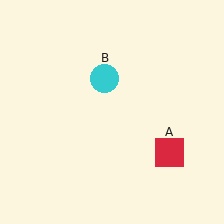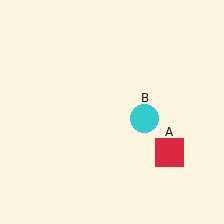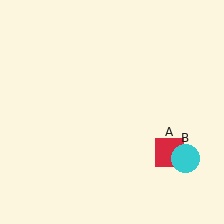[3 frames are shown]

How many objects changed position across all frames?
1 object changed position: cyan circle (object B).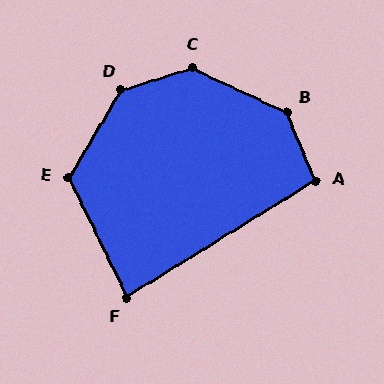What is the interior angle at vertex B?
Approximately 137 degrees (obtuse).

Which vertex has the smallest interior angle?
F, at approximately 84 degrees.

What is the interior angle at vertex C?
Approximately 138 degrees (obtuse).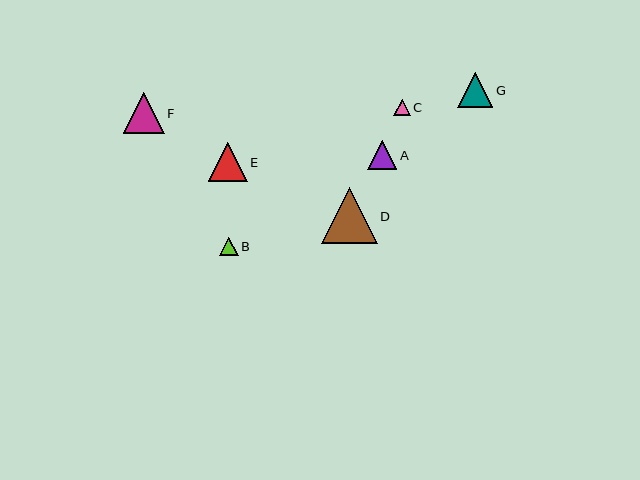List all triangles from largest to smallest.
From largest to smallest: D, F, E, G, A, B, C.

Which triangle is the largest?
Triangle D is the largest with a size of approximately 56 pixels.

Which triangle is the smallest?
Triangle C is the smallest with a size of approximately 16 pixels.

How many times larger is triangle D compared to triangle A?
Triangle D is approximately 2.0 times the size of triangle A.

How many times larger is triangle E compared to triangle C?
Triangle E is approximately 2.4 times the size of triangle C.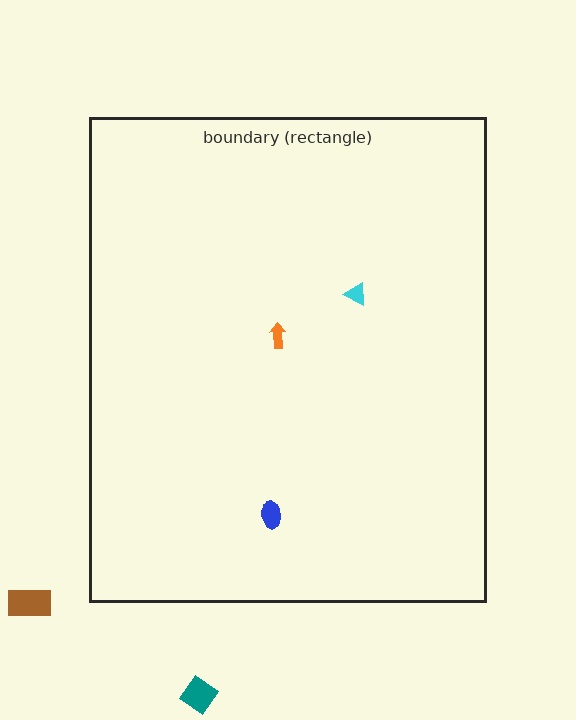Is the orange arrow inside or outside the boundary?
Inside.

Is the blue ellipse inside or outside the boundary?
Inside.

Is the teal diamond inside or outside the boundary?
Outside.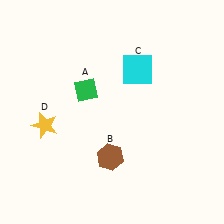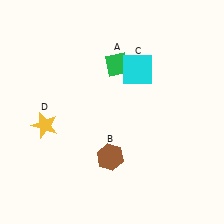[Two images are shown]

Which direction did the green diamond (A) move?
The green diamond (A) moved right.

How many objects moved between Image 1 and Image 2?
1 object moved between the two images.